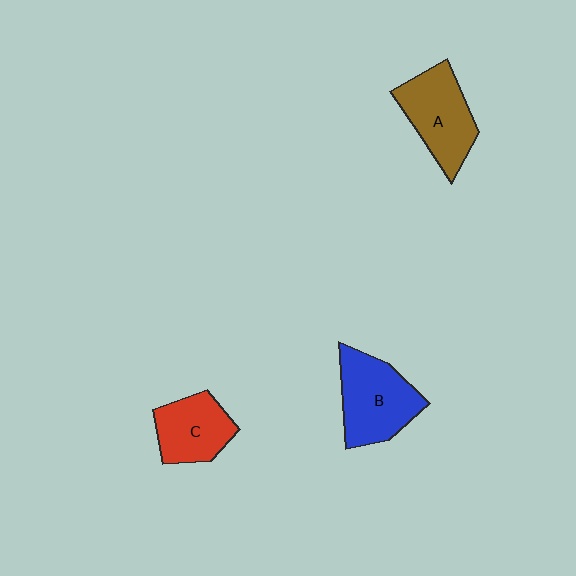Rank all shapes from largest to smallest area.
From largest to smallest: B (blue), A (brown), C (red).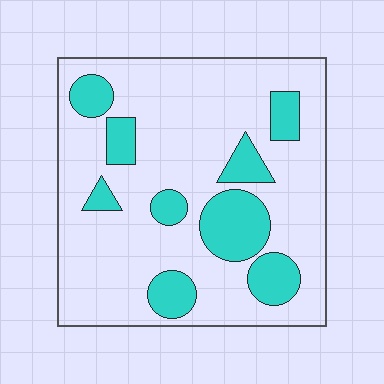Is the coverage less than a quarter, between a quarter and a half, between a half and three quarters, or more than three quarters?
Less than a quarter.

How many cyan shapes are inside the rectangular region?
9.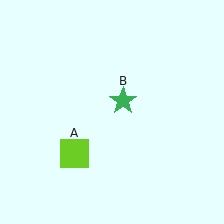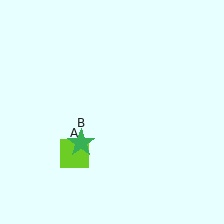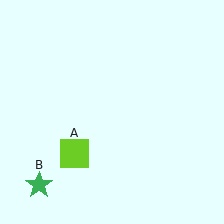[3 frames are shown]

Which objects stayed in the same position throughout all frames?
Lime square (object A) remained stationary.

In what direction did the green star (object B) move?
The green star (object B) moved down and to the left.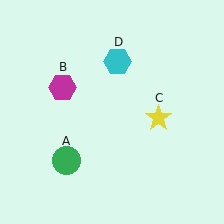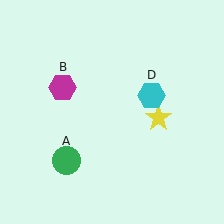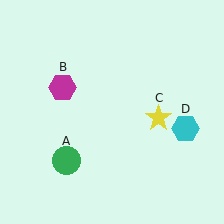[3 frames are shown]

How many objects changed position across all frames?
1 object changed position: cyan hexagon (object D).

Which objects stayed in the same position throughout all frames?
Green circle (object A) and magenta hexagon (object B) and yellow star (object C) remained stationary.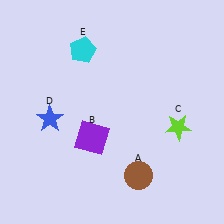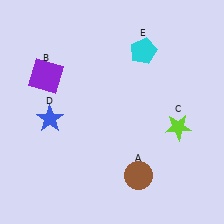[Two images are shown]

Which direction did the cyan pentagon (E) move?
The cyan pentagon (E) moved right.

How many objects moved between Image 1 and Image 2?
2 objects moved between the two images.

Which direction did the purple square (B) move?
The purple square (B) moved up.